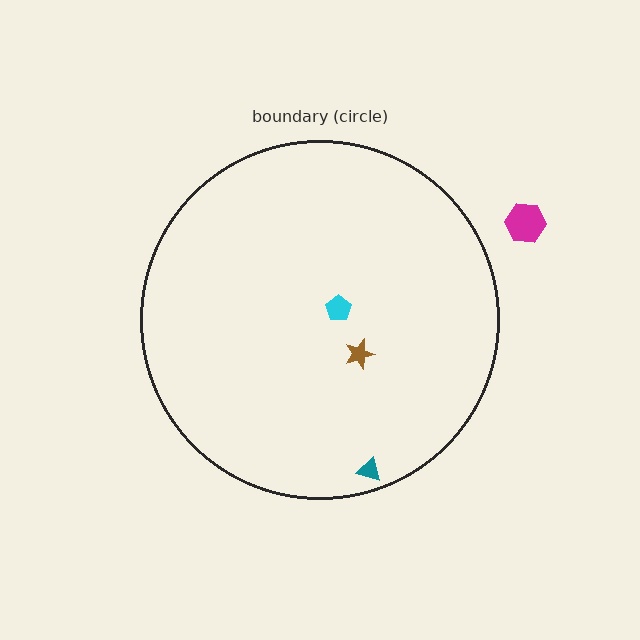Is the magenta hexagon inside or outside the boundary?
Outside.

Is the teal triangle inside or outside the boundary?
Inside.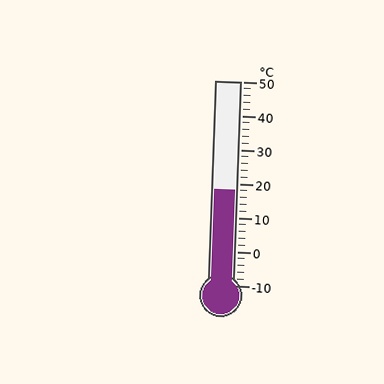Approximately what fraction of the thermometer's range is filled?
The thermometer is filled to approximately 45% of its range.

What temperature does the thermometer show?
The thermometer shows approximately 18°C.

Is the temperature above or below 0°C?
The temperature is above 0°C.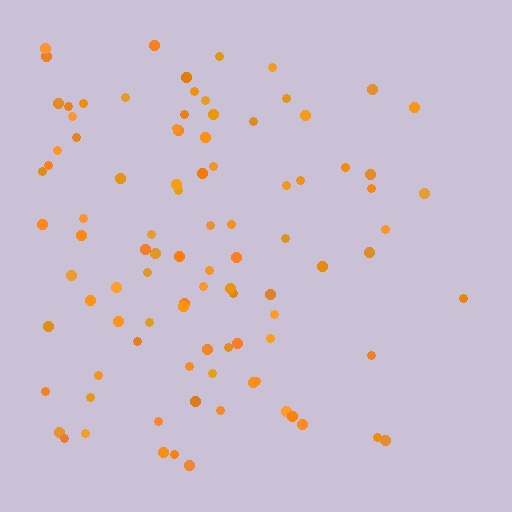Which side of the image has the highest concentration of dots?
The left.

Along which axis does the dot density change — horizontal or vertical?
Horizontal.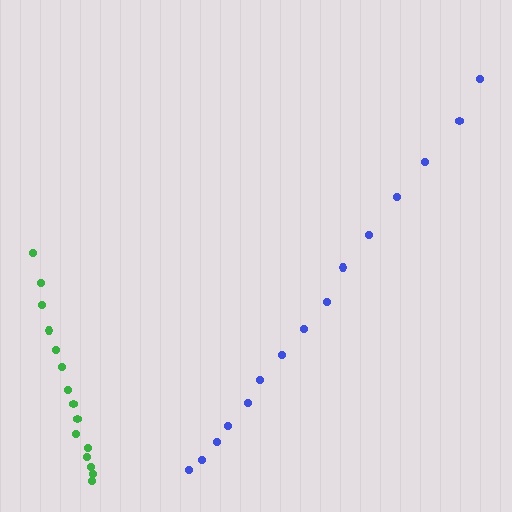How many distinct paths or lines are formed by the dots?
There are 2 distinct paths.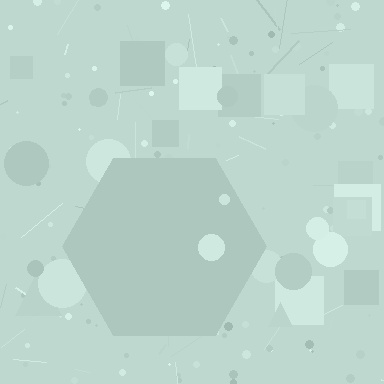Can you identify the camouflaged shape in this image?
The camouflaged shape is a hexagon.